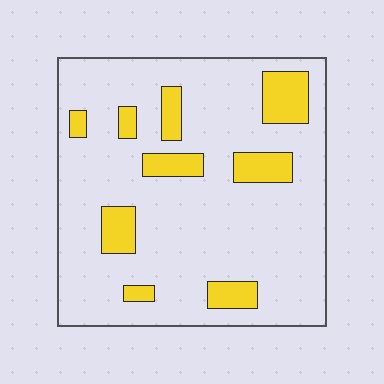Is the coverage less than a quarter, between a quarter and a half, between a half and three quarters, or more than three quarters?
Less than a quarter.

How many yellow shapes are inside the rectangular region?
9.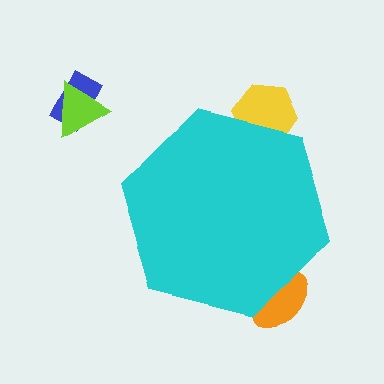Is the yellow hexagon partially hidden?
Yes, the yellow hexagon is partially hidden behind the cyan hexagon.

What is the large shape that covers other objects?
A cyan hexagon.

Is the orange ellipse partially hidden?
Yes, the orange ellipse is partially hidden behind the cyan hexagon.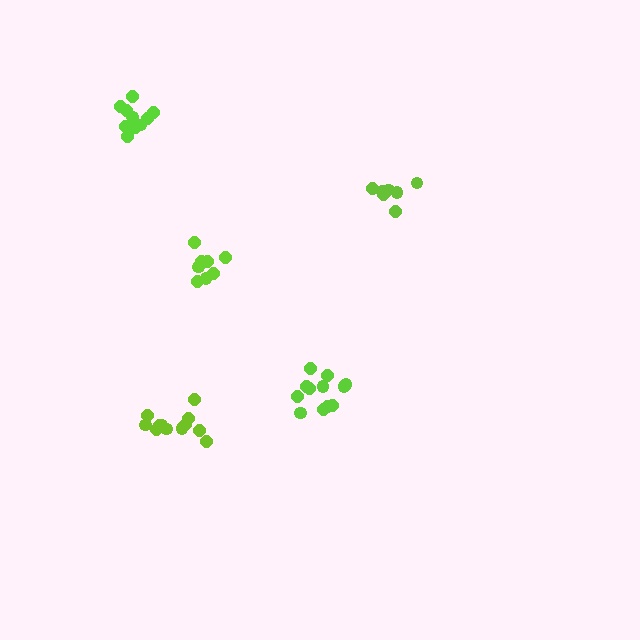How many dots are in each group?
Group 1: 12 dots, Group 2: 7 dots, Group 3: 12 dots, Group 4: 8 dots, Group 5: 10 dots (49 total).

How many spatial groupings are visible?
There are 5 spatial groupings.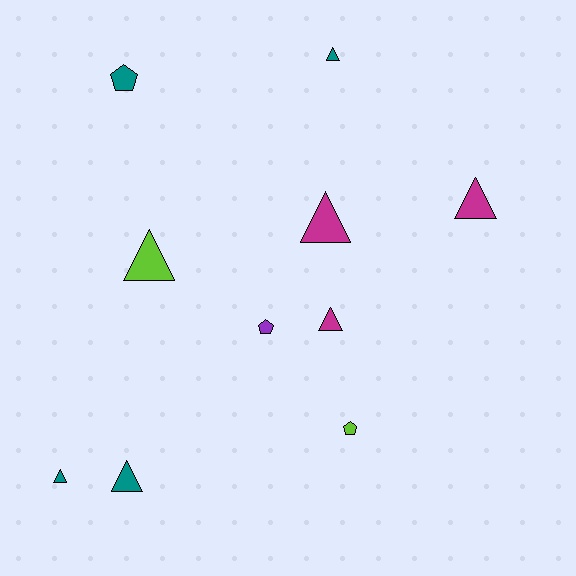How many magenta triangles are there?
There are 3 magenta triangles.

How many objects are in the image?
There are 10 objects.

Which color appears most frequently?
Teal, with 4 objects.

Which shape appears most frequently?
Triangle, with 7 objects.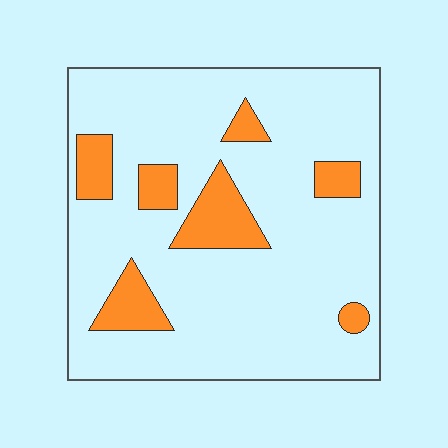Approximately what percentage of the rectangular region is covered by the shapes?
Approximately 15%.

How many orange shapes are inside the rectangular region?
7.